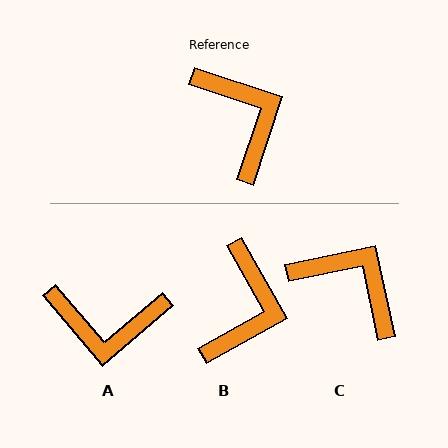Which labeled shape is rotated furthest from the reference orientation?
A, about 121 degrees away.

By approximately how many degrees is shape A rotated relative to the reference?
Approximately 121 degrees clockwise.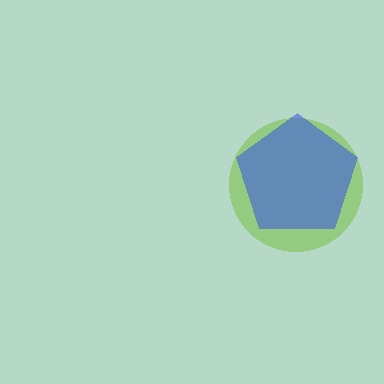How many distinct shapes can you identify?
There are 2 distinct shapes: a lime circle, a blue pentagon.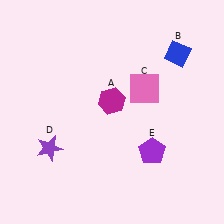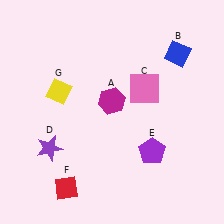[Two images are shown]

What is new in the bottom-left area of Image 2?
A red diamond (F) was added in the bottom-left area of Image 2.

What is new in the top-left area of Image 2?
A yellow diamond (G) was added in the top-left area of Image 2.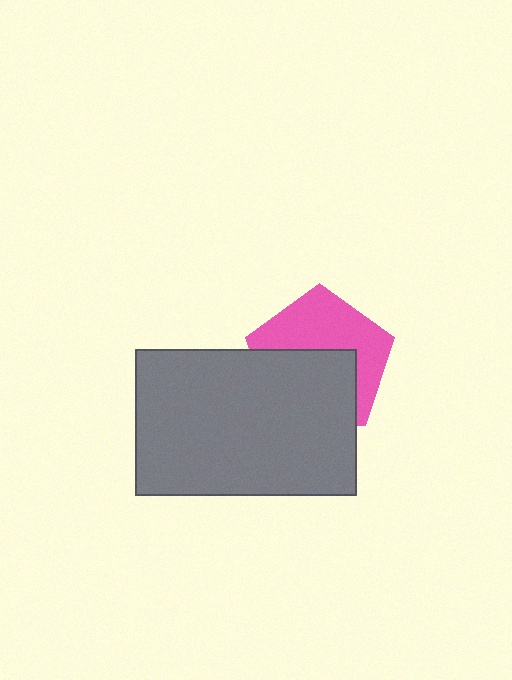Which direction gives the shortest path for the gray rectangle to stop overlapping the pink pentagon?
Moving down gives the shortest separation.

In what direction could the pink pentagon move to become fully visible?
The pink pentagon could move up. That would shift it out from behind the gray rectangle entirely.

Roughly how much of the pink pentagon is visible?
About half of it is visible (roughly 50%).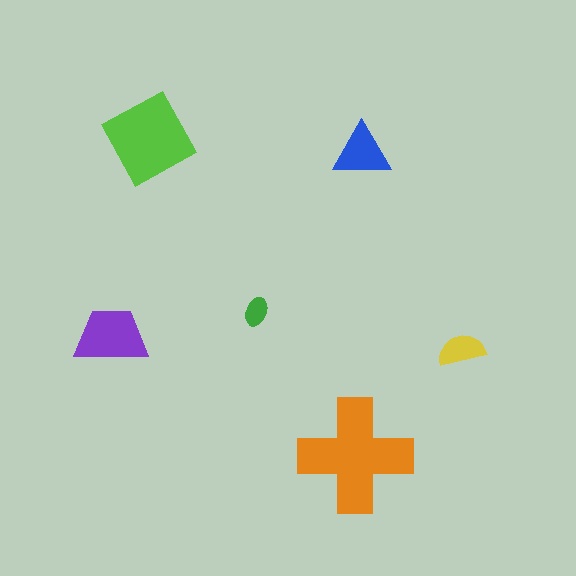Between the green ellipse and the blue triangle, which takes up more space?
The blue triangle.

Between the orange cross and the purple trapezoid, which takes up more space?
The orange cross.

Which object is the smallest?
The green ellipse.